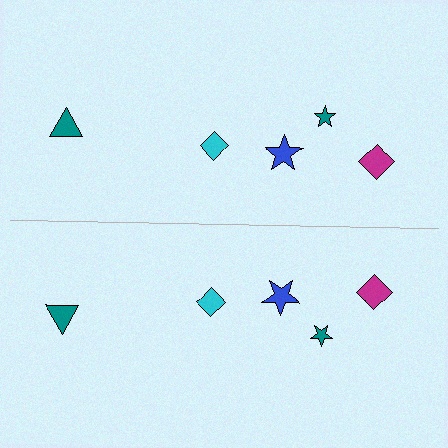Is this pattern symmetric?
Yes, this pattern has bilateral (reflection) symmetry.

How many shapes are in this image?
There are 10 shapes in this image.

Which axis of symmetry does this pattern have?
The pattern has a horizontal axis of symmetry running through the center of the image.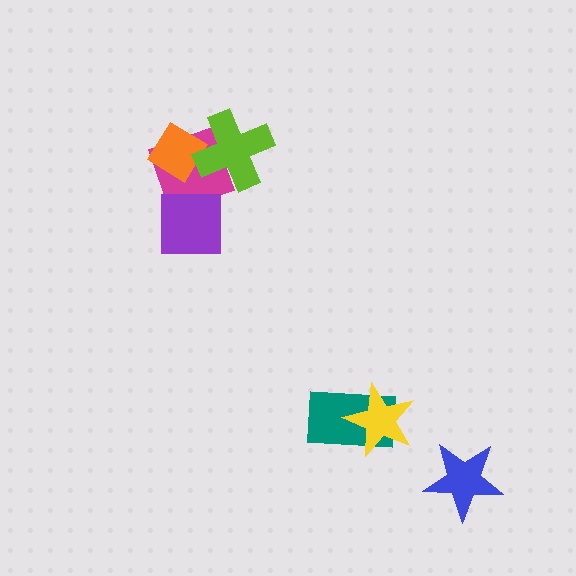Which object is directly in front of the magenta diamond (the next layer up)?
The orange diamond is directly in front of the magenta diamond.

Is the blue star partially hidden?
No, no other shape covers it.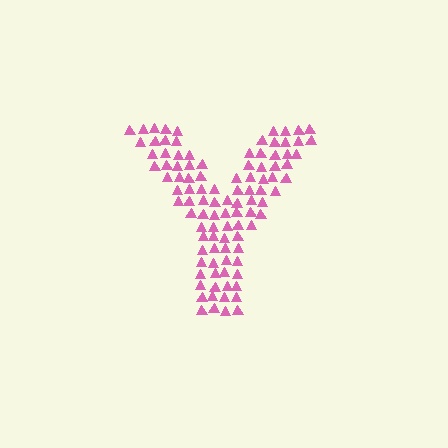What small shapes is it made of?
It is made of small triangles.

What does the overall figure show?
The overall figure shows the letter Y.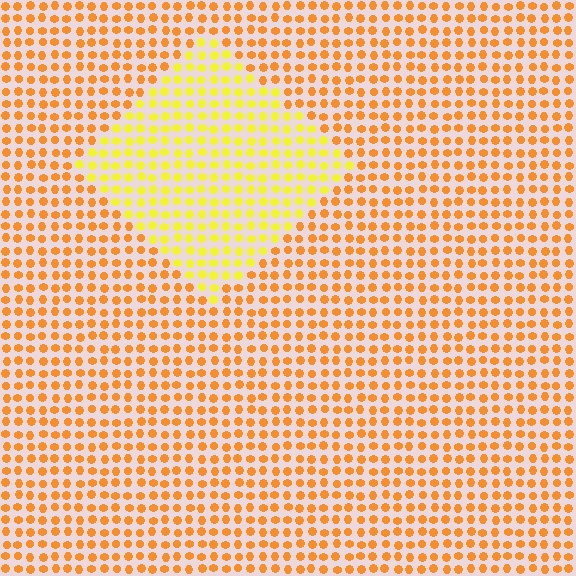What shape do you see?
I see a diamond.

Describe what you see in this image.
The image is filled with small orange elements in a uniform arrangement. A diamond-shaped region is visible where the elements are tinted to a slightly different hue, forming a subtle color boundary.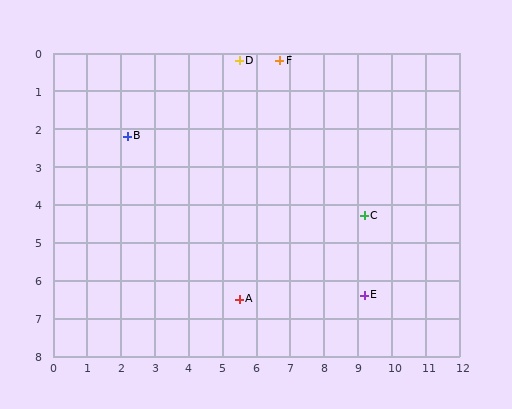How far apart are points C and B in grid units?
Points C and B are about 7.3 grid units apart.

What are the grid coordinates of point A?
Point A is at approximately (5.5, 6.5).